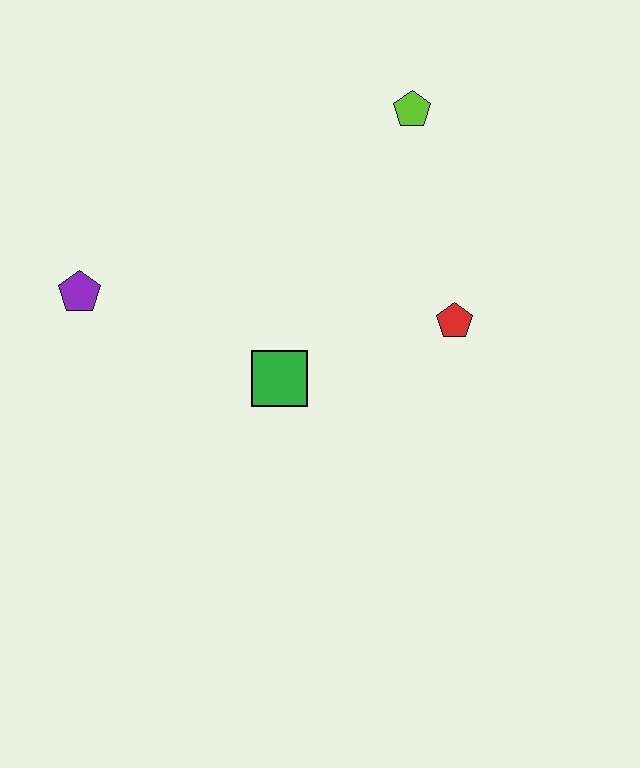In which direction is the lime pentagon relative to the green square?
The lime pentagon is above the green square.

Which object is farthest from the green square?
The lime pentagon is farthest from the green square.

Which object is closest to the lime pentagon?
The red pentagon is closest to the lime pentagon.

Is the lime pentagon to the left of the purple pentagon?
No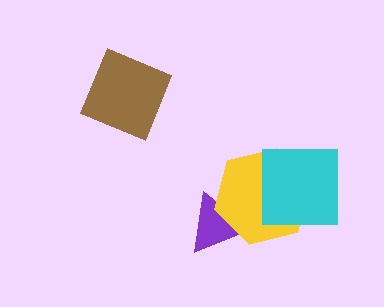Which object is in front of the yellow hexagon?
The cyan square is in front of the yellow hexagon.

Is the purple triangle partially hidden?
Yes, it is partially covered by another shape.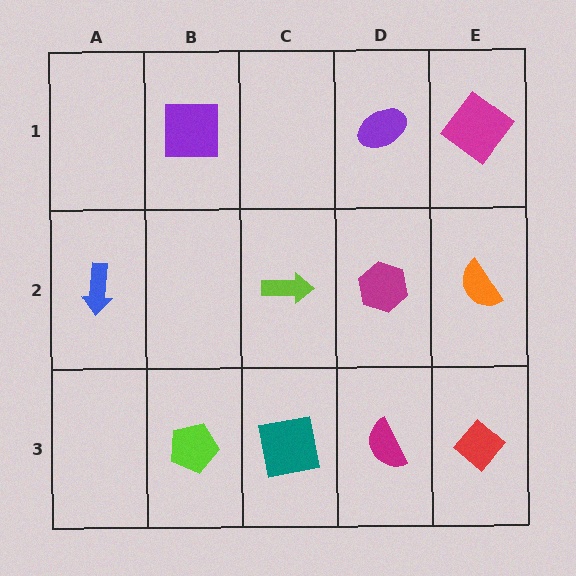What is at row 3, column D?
A magenta semicircle.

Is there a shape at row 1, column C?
No, that cell is empty.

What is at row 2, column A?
A blue arrow.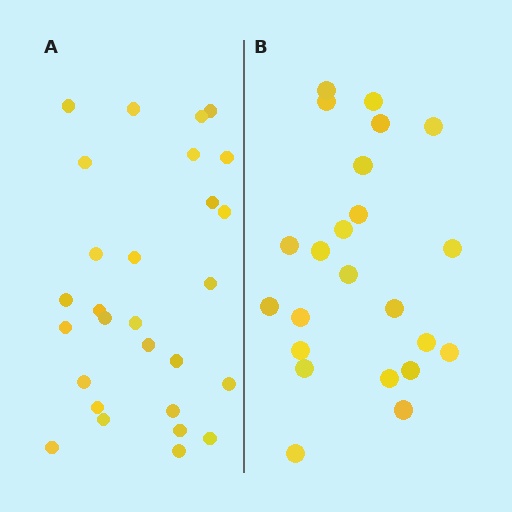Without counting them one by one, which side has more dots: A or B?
Region A (the left region) has more dots.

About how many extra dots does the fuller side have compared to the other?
Region A has about 5 more dots than region B.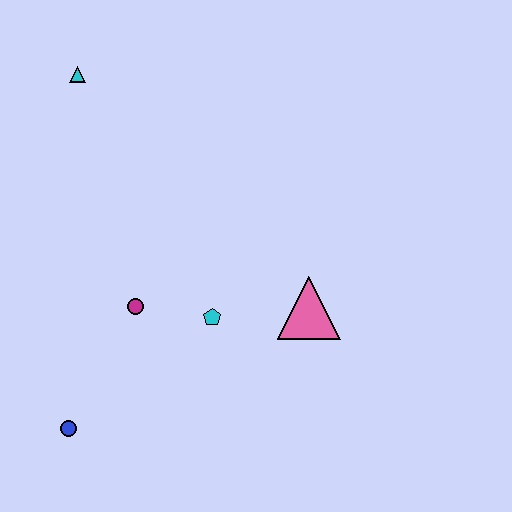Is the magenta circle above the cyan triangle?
No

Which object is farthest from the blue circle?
The cyan triangle is farthest from the blue circle.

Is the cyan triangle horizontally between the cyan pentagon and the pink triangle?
No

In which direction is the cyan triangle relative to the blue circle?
The cyan triangle is above the blue circle.